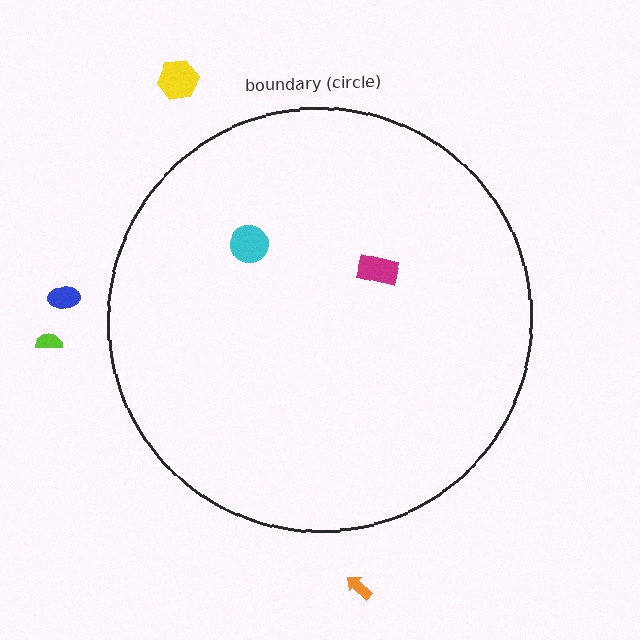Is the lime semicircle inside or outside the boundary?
Outside.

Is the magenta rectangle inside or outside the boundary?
Inside.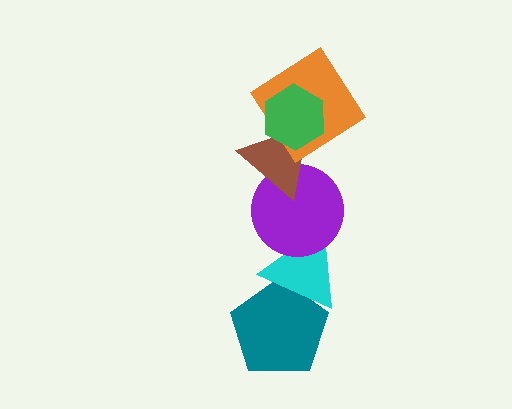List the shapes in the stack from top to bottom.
From top to bottom: the green hexagon, the orange diamond, the brown triangle, the purple circle, the cyan triangle, the teal pentagon.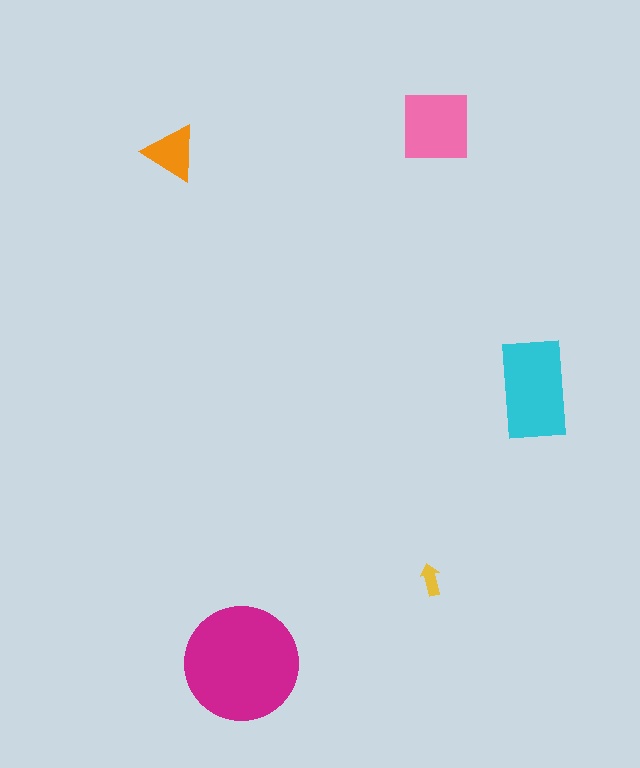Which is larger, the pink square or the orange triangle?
The pink square.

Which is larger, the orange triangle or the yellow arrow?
The orange triangle.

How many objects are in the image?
There are 5 objects in the image.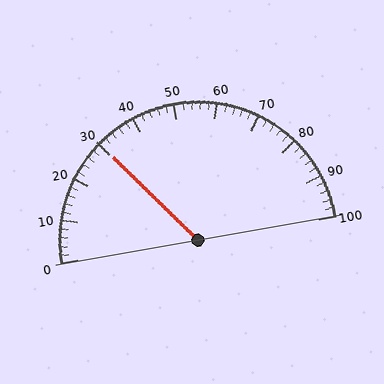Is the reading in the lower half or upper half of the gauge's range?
The reading is in the lower half of the range (0 to 100).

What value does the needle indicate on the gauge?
The needle indicates approximately 30.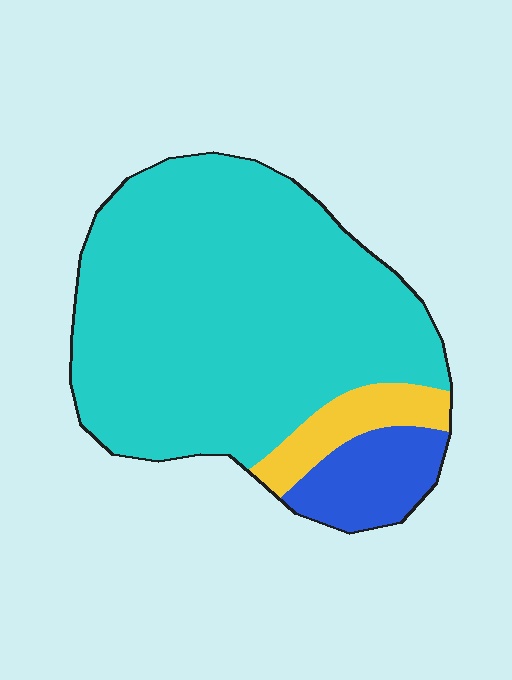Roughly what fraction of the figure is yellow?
Yellow takes up less than a quarter of the figure.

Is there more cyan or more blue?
Cyan.